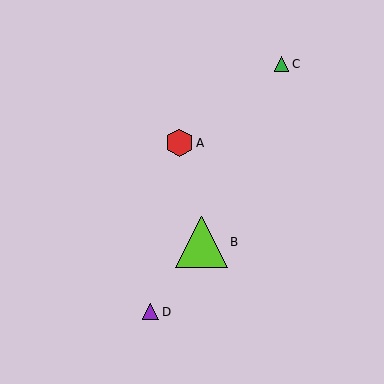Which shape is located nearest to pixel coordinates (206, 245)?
The lime triangle (labeled B) at (201, 242) is nearest to that location.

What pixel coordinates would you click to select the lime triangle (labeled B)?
Click at (201, 242) to select the lime triangle B.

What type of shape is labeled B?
Shape B is a lime triangle.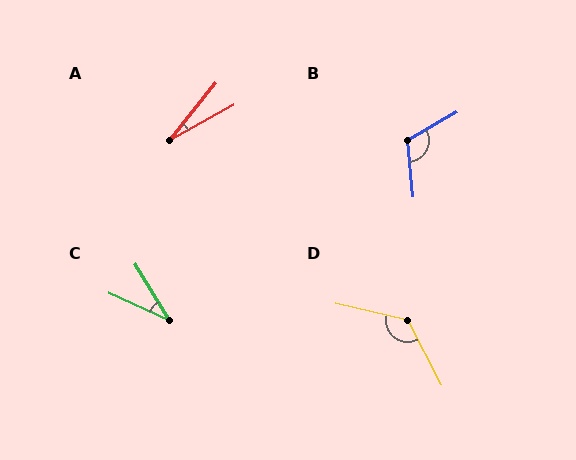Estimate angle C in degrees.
Approximately 34 degrees.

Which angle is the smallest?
A, at approximately 22 degrees.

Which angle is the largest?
D, at approximately 130 degrees.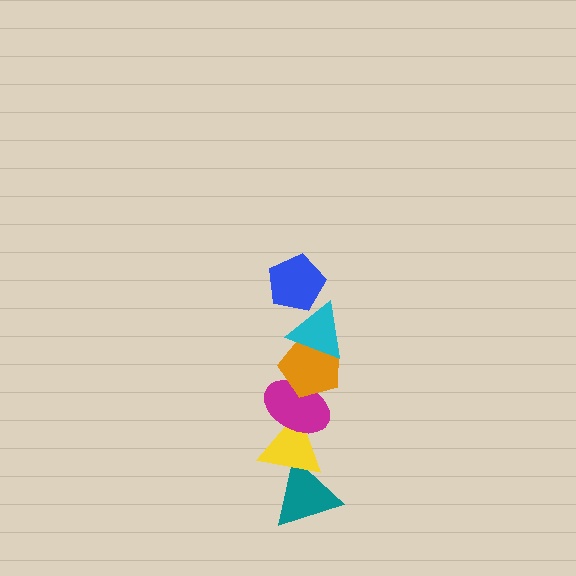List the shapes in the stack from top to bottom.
From top to bottom: the blue pentagon, the cyan triangle, the orange pentagon, the magenta ellipse, the yellow triangle, the teal triangle.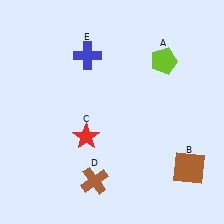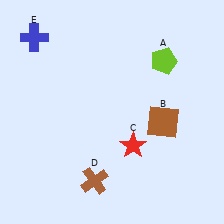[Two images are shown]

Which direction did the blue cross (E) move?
The blue cross (E) moved left.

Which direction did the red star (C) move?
The red star (C) moved right.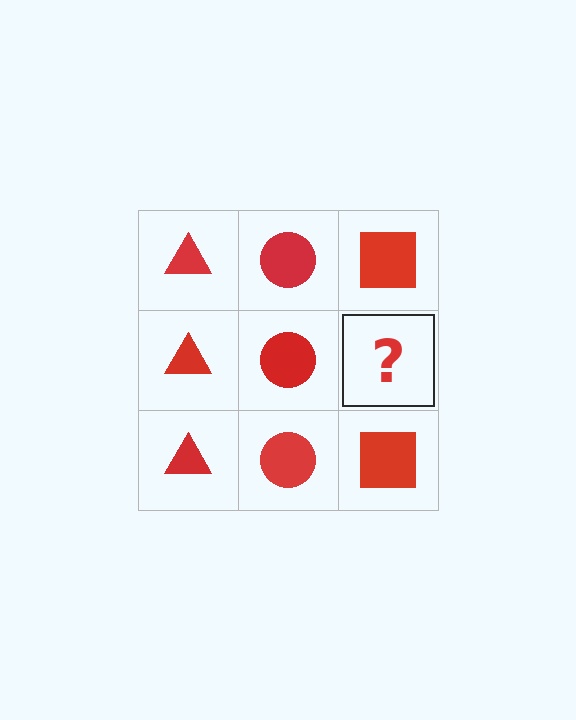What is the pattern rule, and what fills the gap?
The rule is that each column has a consistent shape. The gap should be filled with a red square.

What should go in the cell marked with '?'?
The missing cell should contain a red square.